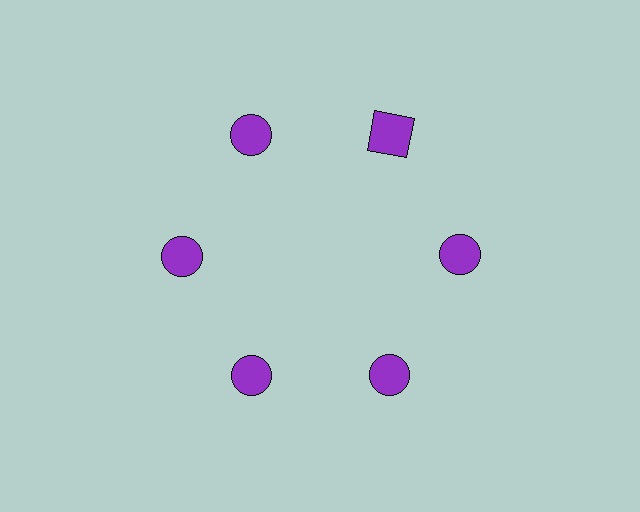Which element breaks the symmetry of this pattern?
The purple square at roughly the 1 o'clock position breaks the symmetry. All other shapes are purple circles.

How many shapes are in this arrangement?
There are 6 shapes arranged in a ring pattern.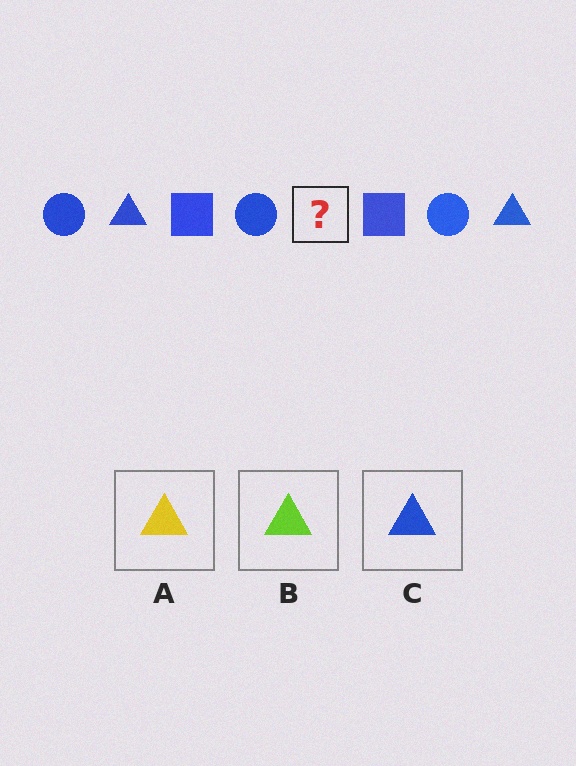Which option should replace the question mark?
Option C.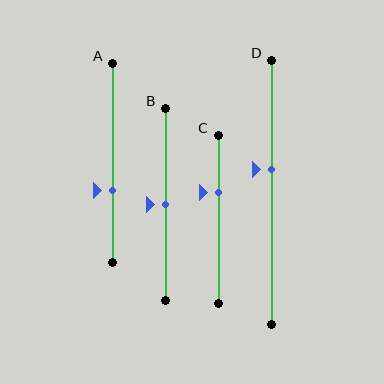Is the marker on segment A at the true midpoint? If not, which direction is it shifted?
No, the marker on segment A is shifted downward by about 14% of the segment length.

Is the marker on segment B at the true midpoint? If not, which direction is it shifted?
Yes, the marker on segment B is at the true midpoint.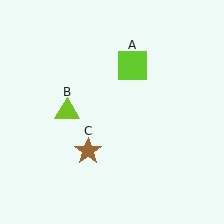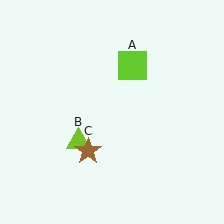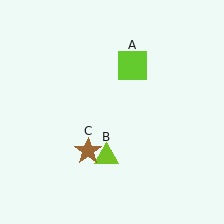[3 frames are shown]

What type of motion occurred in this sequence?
The lime triangle (object B) rotated counterclockwise around the center of the scene.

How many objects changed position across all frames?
1 object changed position: lime triangle (object B).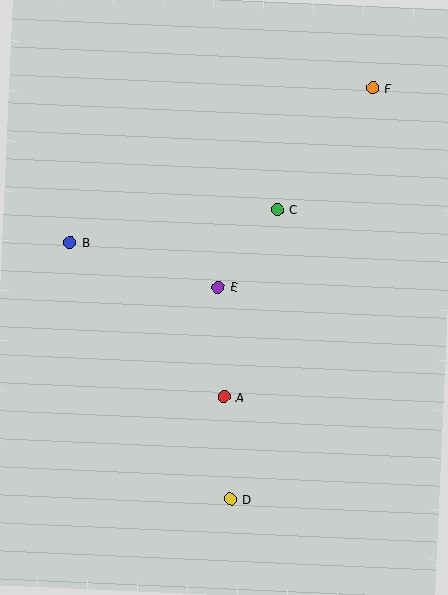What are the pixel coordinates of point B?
Point B is at (70, 242).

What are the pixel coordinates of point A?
Point A is at (224, 397).